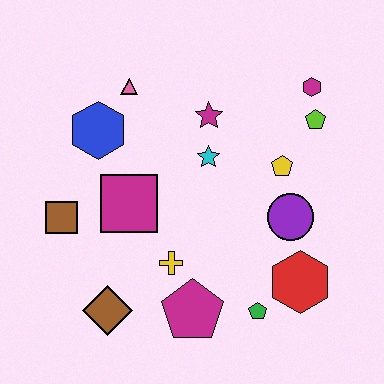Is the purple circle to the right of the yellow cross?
Yes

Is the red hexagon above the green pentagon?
Yes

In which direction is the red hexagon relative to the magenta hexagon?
The red hexagon is below the magenta hexagon.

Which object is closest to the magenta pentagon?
The yellow cross is closest to the magenta pentagon.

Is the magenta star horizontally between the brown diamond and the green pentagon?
Yes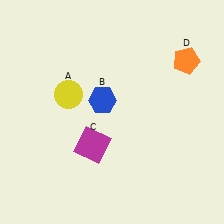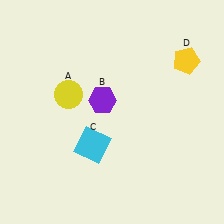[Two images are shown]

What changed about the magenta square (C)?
In Image 1, C is magenta. In Image 2, it changed to cyan.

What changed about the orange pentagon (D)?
In Image 1, D is orange. In Image 2, it changed to yellow.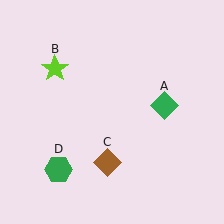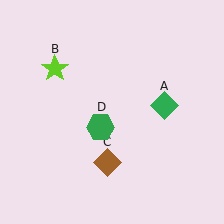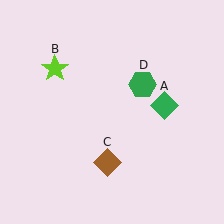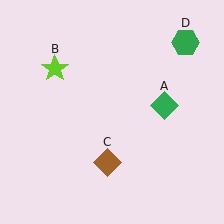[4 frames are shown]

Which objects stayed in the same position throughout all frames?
Green diamond (object A) and lime star (object B) and brown diamond (object C) remained stationary.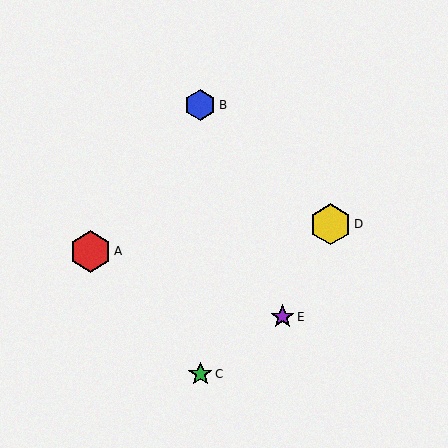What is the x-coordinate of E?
Object E is at x≈283.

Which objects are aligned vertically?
Objects B, C are aligned vertically.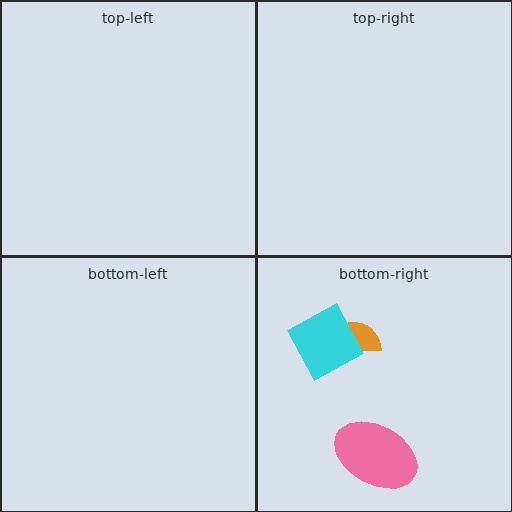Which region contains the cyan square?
The bottom-right region.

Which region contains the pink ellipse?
The bottom-right region.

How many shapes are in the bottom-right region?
3.